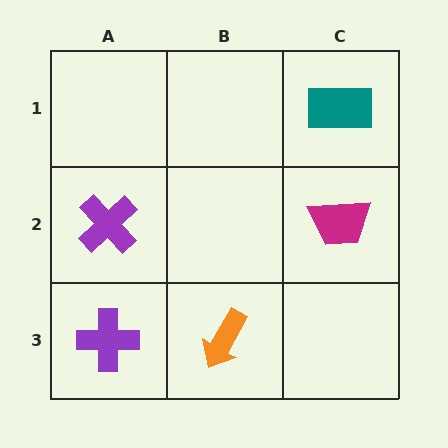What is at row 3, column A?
A purple cross.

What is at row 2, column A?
A purple cross.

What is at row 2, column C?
A magenta trapezoid.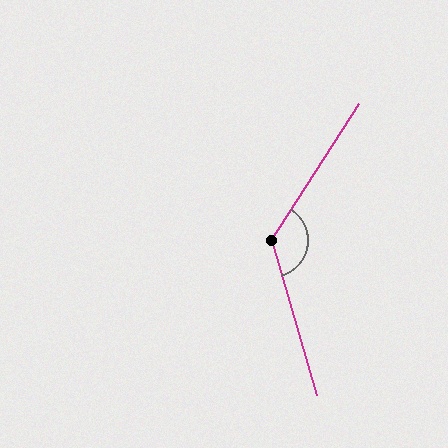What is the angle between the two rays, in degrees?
Approximately 131 degrees.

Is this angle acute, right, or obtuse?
It is obtuse.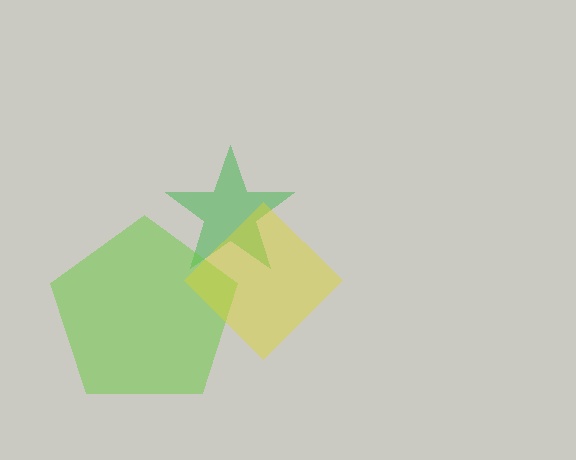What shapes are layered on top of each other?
The layered shapes are: a green star, a lime pentagon, a yellow diamond.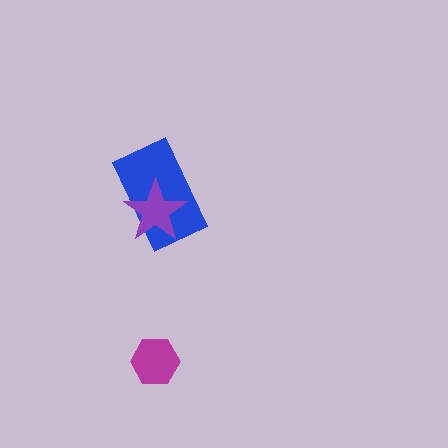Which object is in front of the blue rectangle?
The purple star is in front of the blue rectangle.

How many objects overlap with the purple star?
1 object overlaps with the purple star.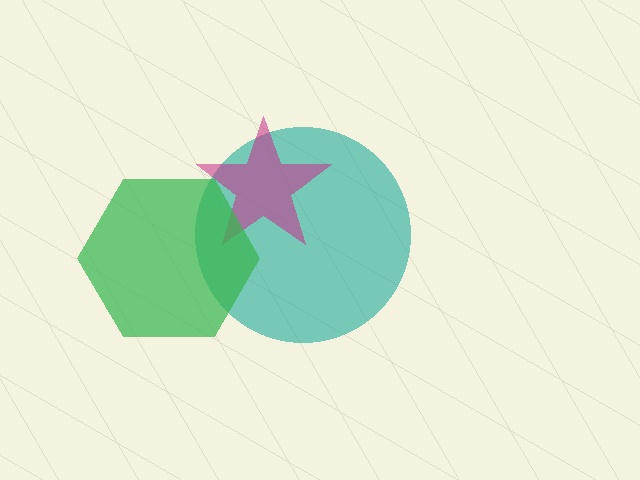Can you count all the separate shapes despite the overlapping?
Yes, there are 3 separate shapes.